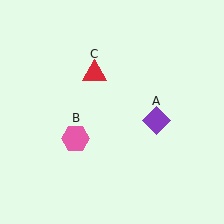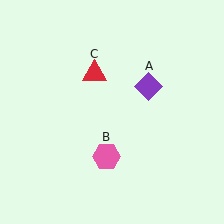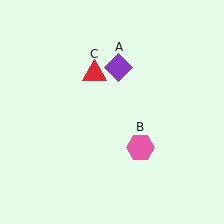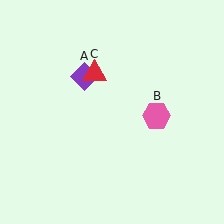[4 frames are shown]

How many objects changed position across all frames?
2 objects changed position: purple diamond (object A), pink hexagon (object B).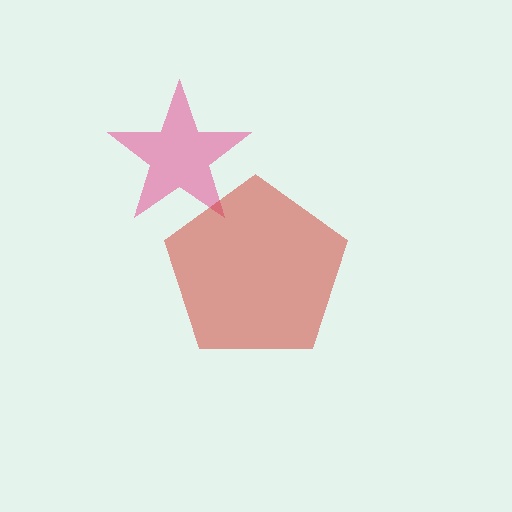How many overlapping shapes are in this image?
There are 2 overlapping shapes in the image.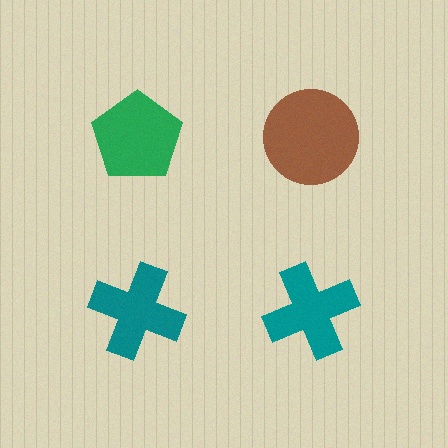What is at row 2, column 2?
A teal cross.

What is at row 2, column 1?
A teal cross.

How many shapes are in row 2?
2 shapes.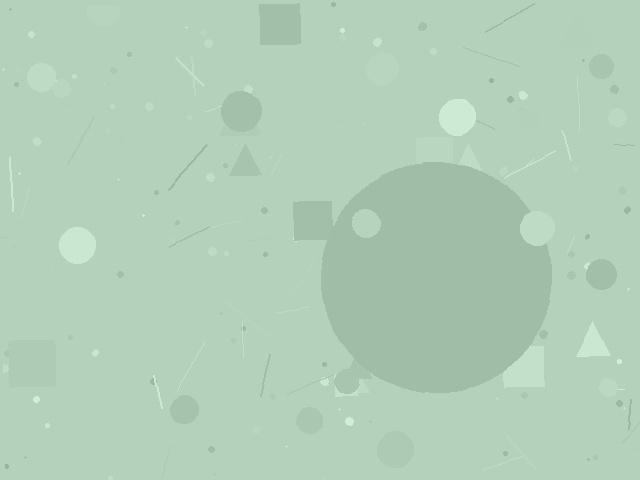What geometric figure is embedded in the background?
A circle is embedded in the background.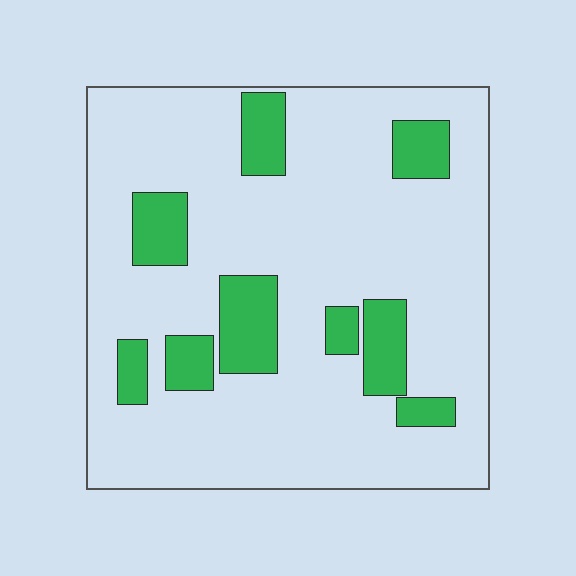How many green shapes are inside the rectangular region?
9.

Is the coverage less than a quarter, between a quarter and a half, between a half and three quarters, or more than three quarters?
Less than a quarter.